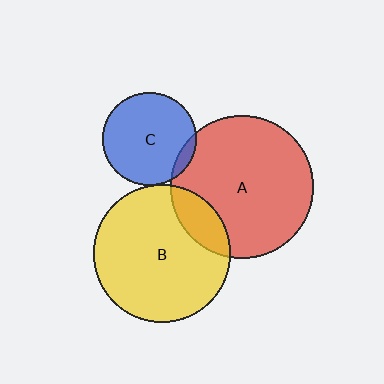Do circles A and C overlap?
Yes.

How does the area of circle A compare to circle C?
Approximately 2.4 times.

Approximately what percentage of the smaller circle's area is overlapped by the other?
Approximately 10%.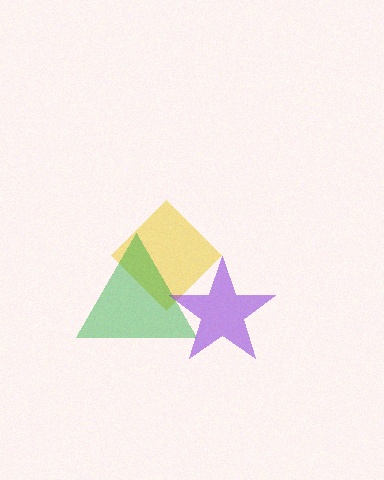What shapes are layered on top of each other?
The layered shapes are: a yellow diamond, a green triangle, a purple star.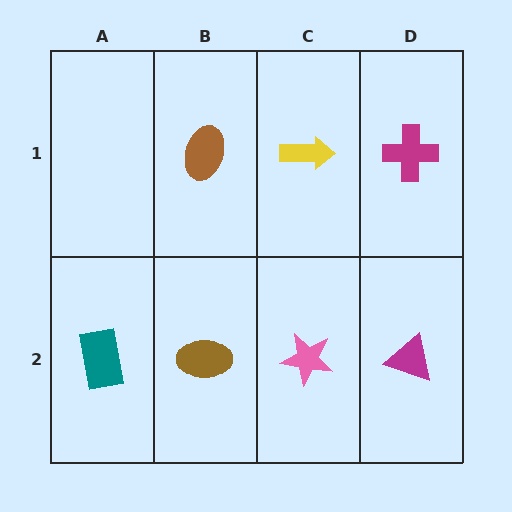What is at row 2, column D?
A magenta triangle.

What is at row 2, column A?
A teal rectangle.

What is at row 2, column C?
A pink star.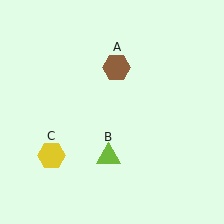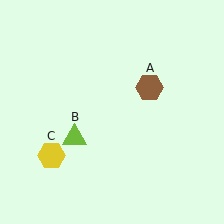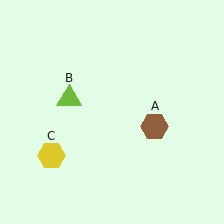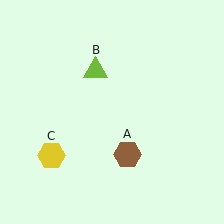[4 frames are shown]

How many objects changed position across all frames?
2 objects changed position: brown hexagon (object A), lime triangle (object B).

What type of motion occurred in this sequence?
The brown hexagon (object A), lime triangle (object B) rotated clockwise around the center of the scene.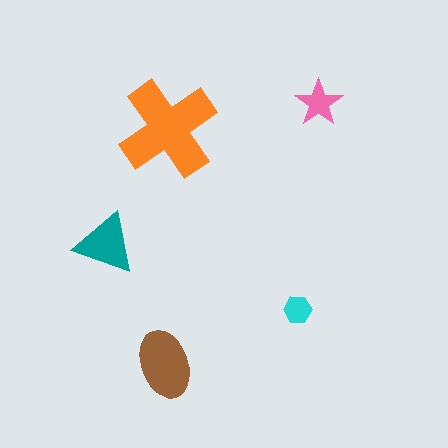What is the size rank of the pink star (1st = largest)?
4th.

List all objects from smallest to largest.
The cyan hexagon, the pink star, the teal triangle, the brown ellipse, the orange cross.